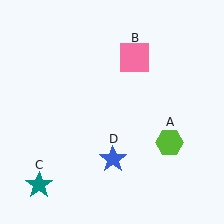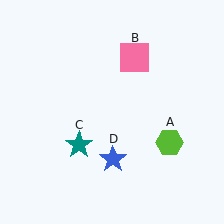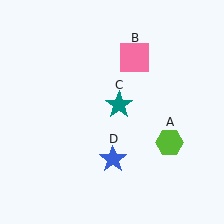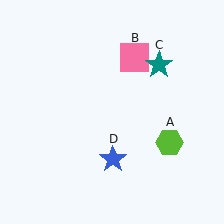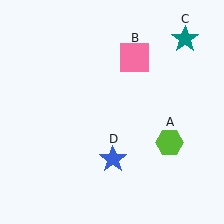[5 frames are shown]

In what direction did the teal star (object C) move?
The teal star (object C) moved up and to the right.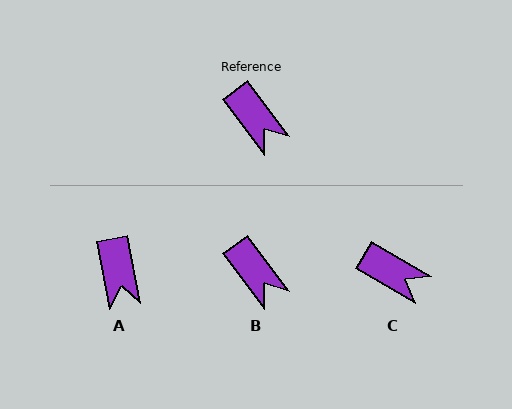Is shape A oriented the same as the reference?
No, it is off by about 26 degrees.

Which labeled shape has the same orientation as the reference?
B.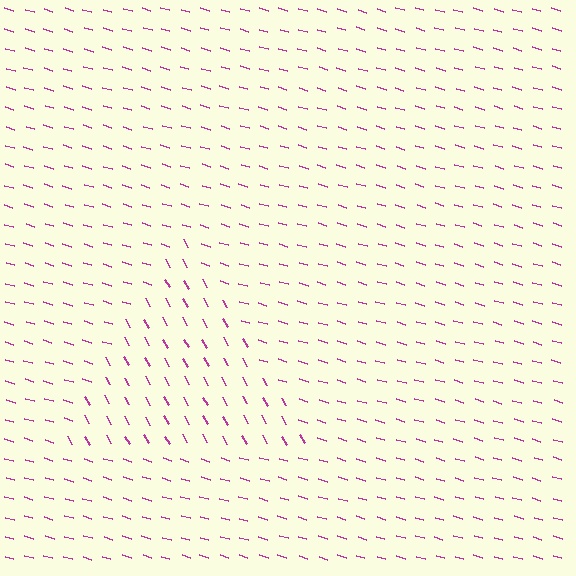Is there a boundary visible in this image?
Yes, there is a texture boundary formed by a change in line orientation.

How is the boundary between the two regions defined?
The boundary is defined purely by a change in line orientation (approximately 45 degrees difference). All lines are the same color and thickness.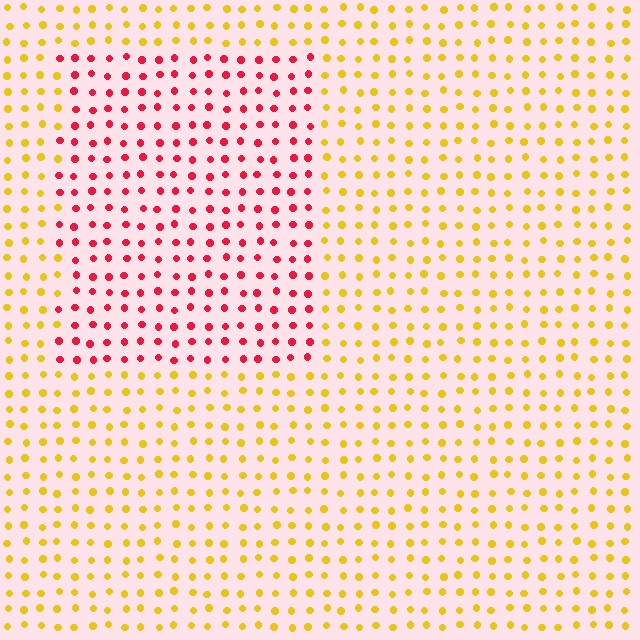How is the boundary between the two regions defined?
The boundary is defined purely by a slight shift in hue (about 61 degrees). Spacing, size, and orientation are identical on both sides.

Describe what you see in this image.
The image is filled with small yellow elements in a uniform arrangement. A rectangle-shaped region is visible where the elements are tinted to a slightly different hue, forming a subtle color boundary.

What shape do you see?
I see a rectangle.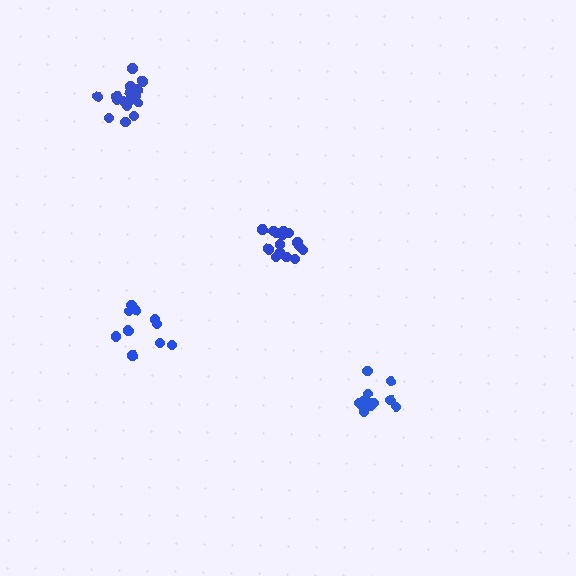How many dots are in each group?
Group 1: 16 dots, Group 2: 13 dots, Group 3: 16 dots, Group 4: 11 dots (56 total).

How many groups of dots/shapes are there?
There are 4 groups.